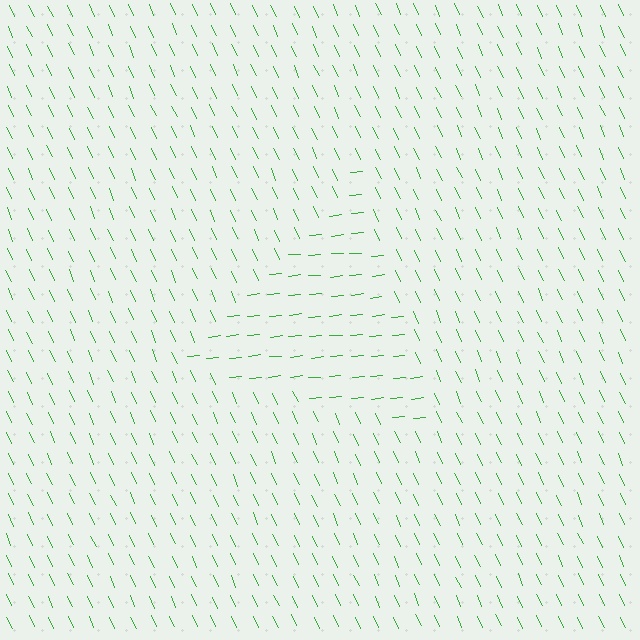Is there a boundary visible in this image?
Yes, there is a texture boundary formed by a change in line orientation.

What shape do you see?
I see a triangle.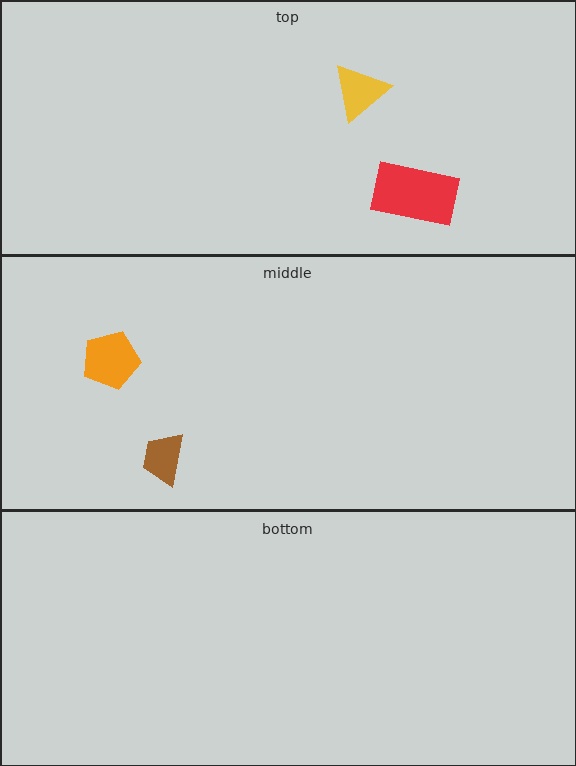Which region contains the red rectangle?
The top region.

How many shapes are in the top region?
2.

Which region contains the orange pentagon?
The middle region.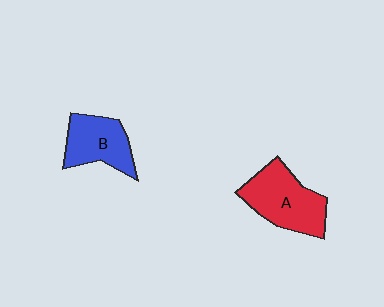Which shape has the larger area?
Shape A (red).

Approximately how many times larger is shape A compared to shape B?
Approximately 1.3 times.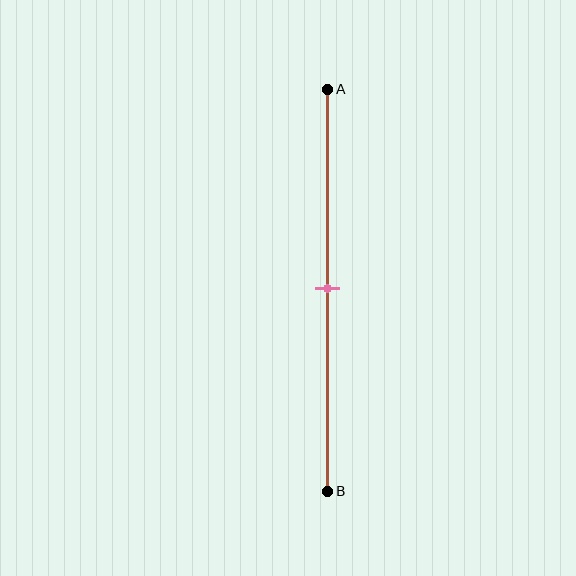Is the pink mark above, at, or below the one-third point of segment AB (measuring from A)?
The pink mark is below the one-third point of segment AB.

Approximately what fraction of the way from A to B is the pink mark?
The pink mark is approximately 50% of the way from A to B.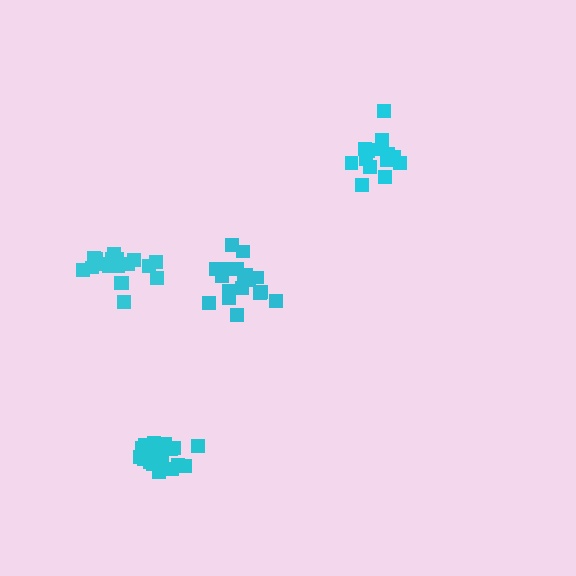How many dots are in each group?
Group 1: 19 dots, Group 2: 14 dots, Group 3: 18 dots, Group 4: 18 dots (69 total).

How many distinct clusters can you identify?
There are 4 distinct clusters.